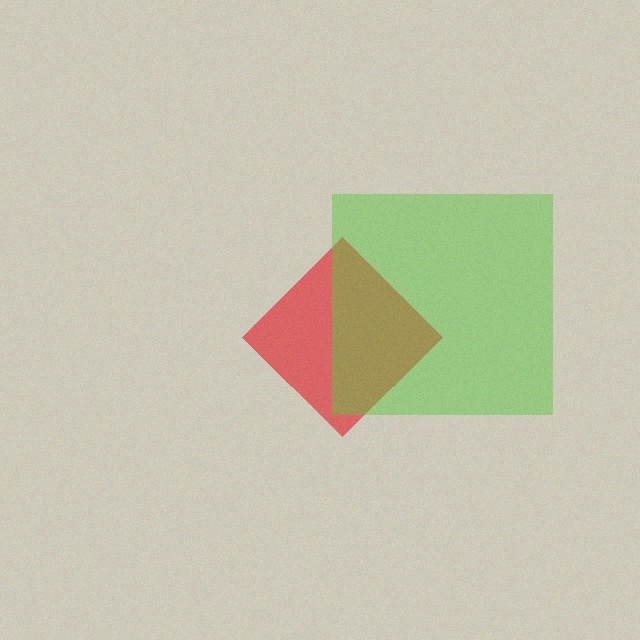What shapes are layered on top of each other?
The layered shapes are: a red diamond, a lime square.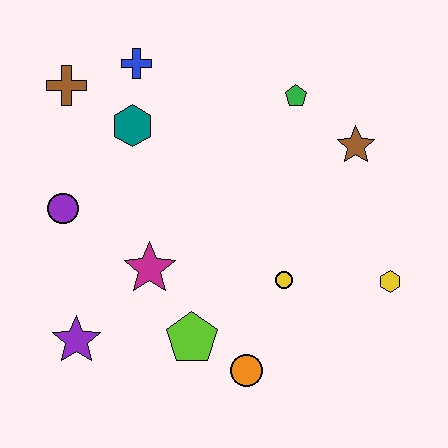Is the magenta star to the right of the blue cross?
Yes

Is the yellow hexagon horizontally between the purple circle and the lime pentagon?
No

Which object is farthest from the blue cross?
The yellow hexagon is farthest from the blue cross.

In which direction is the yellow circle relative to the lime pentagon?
The yellow circle is to the right of the lime pentagon.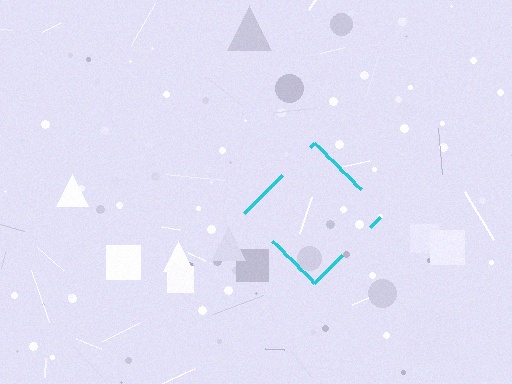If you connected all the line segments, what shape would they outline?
They would outline a diamond.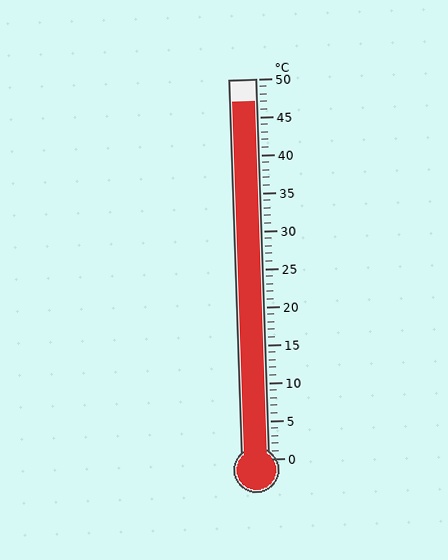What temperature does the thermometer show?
The thermometer shows approximately 47°C.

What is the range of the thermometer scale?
The thermometer scale ranges from 0°C to 50°C.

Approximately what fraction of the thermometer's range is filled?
The thermometer is filled to approximately 95% of its range.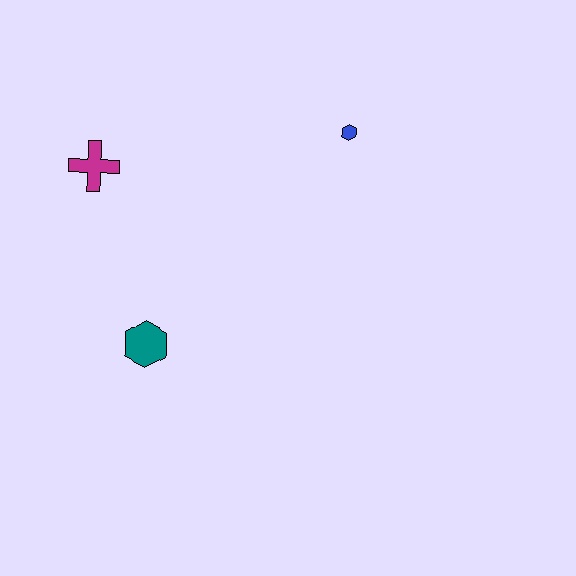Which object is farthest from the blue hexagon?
The teal hexagon is farthest from the blue hexagon.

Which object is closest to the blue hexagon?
The magenta cross is closest to the blue hexagon.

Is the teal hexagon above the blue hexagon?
No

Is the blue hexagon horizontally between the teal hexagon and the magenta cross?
No